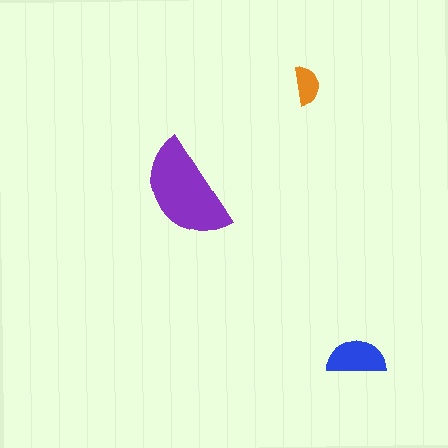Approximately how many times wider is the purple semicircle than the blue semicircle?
About 2 times wider.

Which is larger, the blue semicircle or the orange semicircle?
The blue one.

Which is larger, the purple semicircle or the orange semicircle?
The purple one.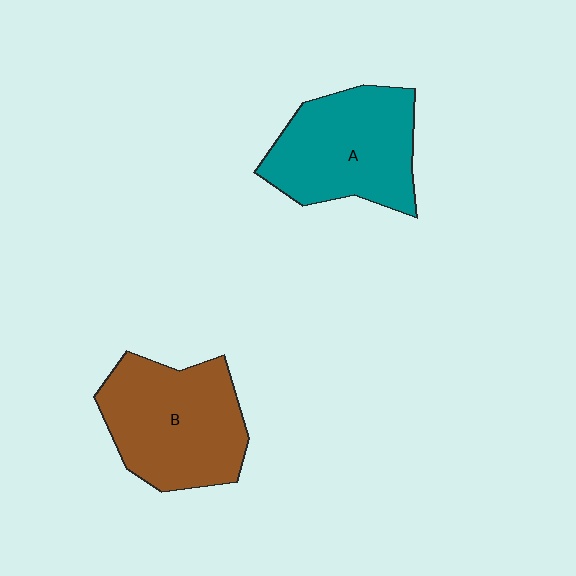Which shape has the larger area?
Shape B (brown).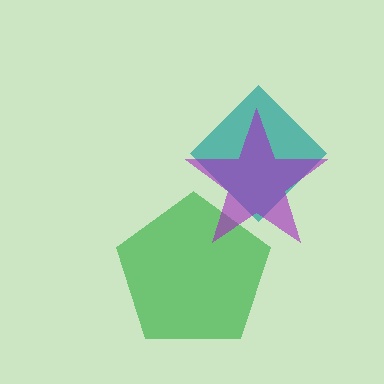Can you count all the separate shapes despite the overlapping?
Yes, there are 3 separate shapes.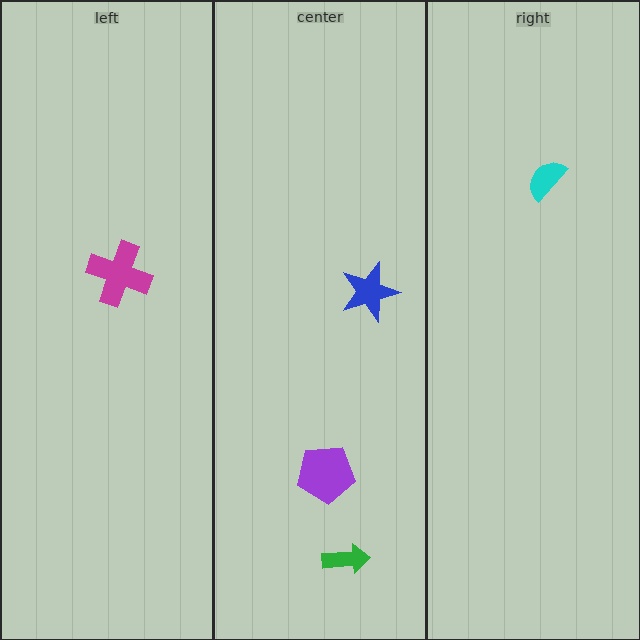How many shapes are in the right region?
1.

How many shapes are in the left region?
1.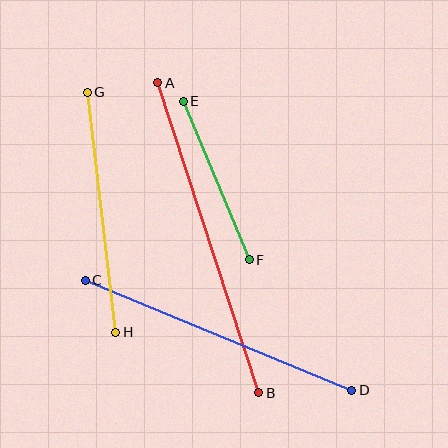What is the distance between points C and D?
The distance is approximately 288 pixels.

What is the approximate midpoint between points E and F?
The midpoint is at approximately (216, 181) pixels.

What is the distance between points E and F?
The distance is approximately 172 pixels.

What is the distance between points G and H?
The distance is approximately 242 pixels.